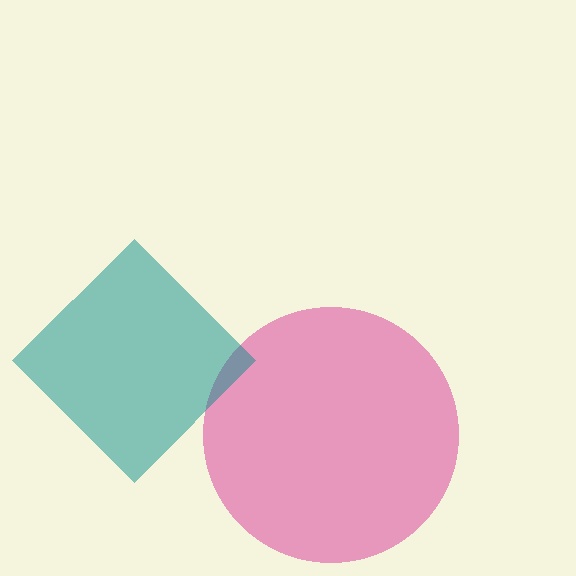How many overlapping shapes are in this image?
There are 2 overlapping shapes in the image.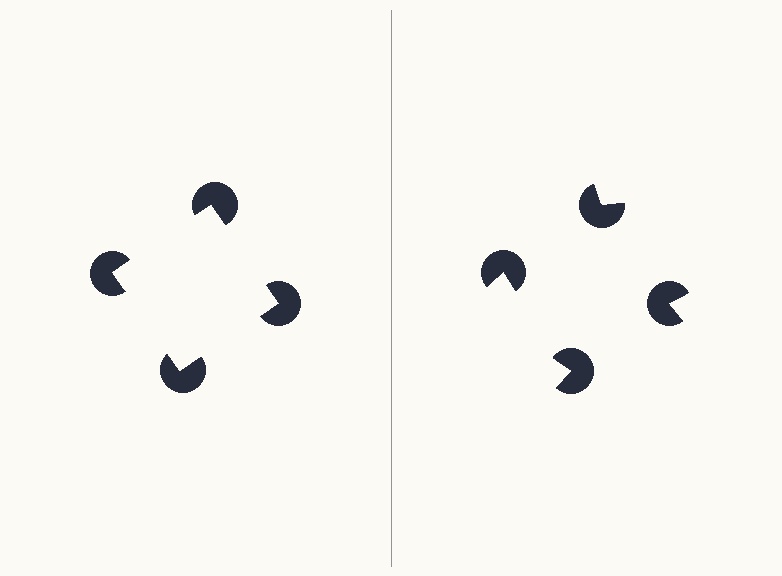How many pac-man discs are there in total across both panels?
8 — 4 on each side.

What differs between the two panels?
The pac-man discs are positioned identically on both sides; only the wedge orientations differ. On the left they align to a square; on the right they are misaligned.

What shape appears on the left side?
An illusory square.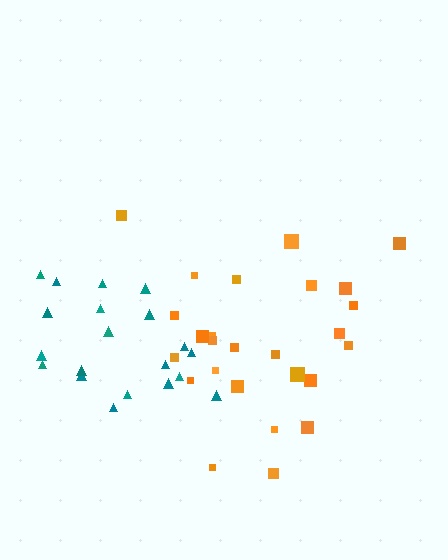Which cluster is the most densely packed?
Teal.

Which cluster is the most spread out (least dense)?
Orange.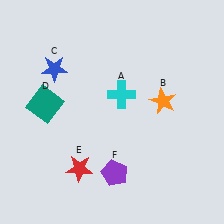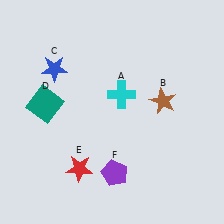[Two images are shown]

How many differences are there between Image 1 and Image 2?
There is 1 difference between the two images.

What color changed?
The star (B) changed from orange in Image 1 to brown in Image 2.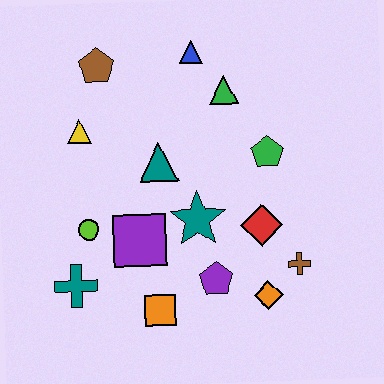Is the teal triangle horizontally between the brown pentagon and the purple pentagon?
Yes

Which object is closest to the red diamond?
The brown cross is closest to the red diamond.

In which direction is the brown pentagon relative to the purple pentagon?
The brown pentagon is above the purple pentagon.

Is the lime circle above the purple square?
Yes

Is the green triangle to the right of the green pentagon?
No